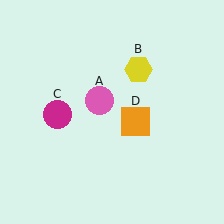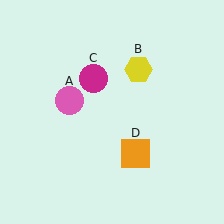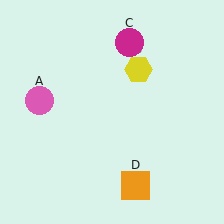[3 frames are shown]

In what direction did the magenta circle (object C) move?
The magenta circle (object C) moved up and to the right.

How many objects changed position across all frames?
3 objects changed position: pink circle (object A), magenta circle (object C), orange square (object D).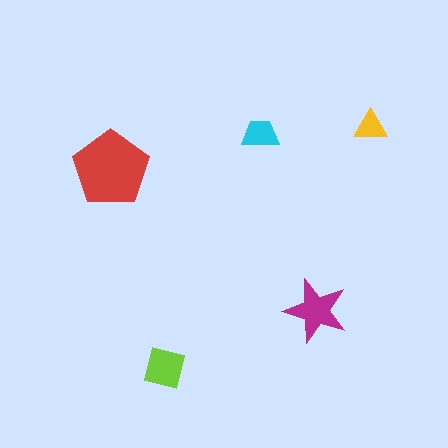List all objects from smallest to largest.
The yellow triangle, the cyan trapezoid, the lime square, the magenta star, the red pentagon.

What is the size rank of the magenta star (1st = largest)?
2nd.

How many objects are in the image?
There are 5 objects in the image.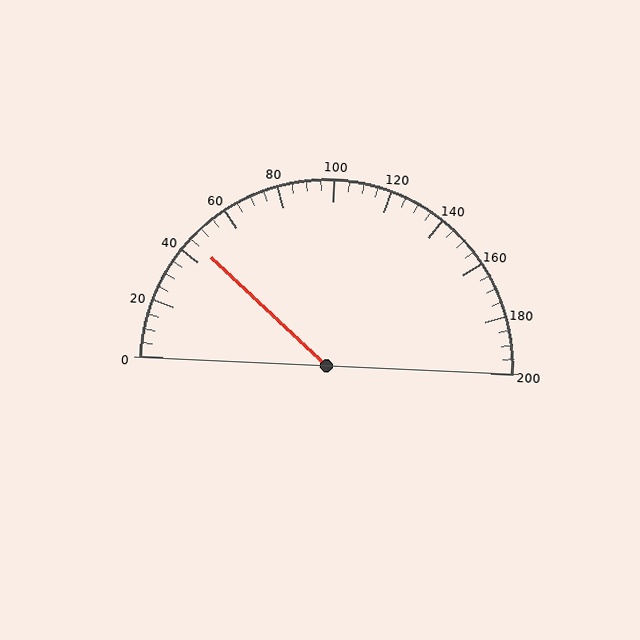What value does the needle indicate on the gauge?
The needle indicates approximately 45.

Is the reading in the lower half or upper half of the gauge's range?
The reading is in the lower half of the range (0 to 200).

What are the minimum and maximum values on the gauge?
The gauge ranges from 0 to 200.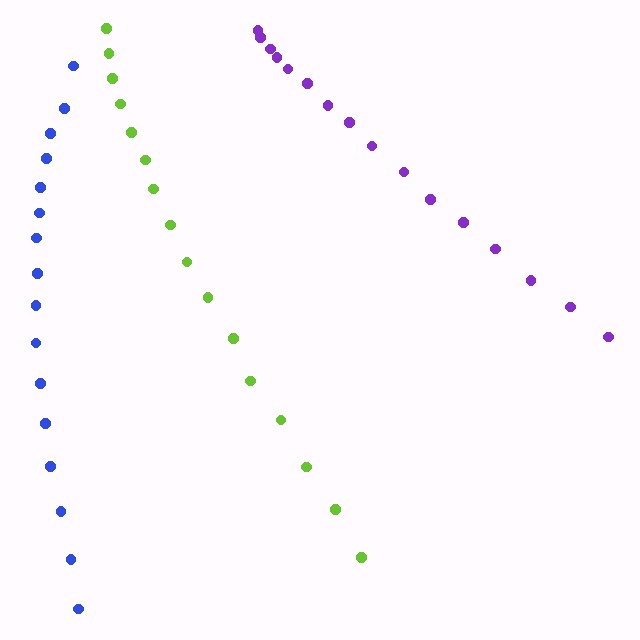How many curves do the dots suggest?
There are 3 distinct paths.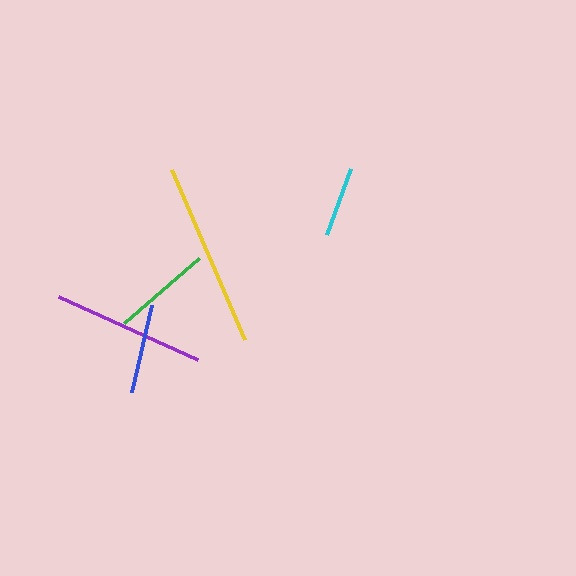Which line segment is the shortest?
The cyan line is the shortest at approximately 70 pixels.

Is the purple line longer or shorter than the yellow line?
The yellow line is longer than the purple line.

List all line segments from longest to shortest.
From longest to shortest: yellow, purple, green, blue, cyan.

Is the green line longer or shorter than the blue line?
The green line is longer than the blue line.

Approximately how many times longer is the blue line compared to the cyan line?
The blue line is approximately 1.3 times the length of the cyan line.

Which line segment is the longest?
The yellow line is the longest at approximately 185 pixels.